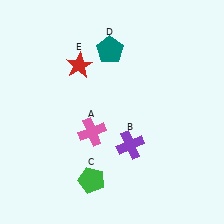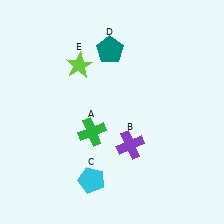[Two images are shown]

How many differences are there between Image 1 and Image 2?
There are 3 differences between the two images.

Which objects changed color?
A changed from pink to green. C changed from green to cyan. E changed from red to lime.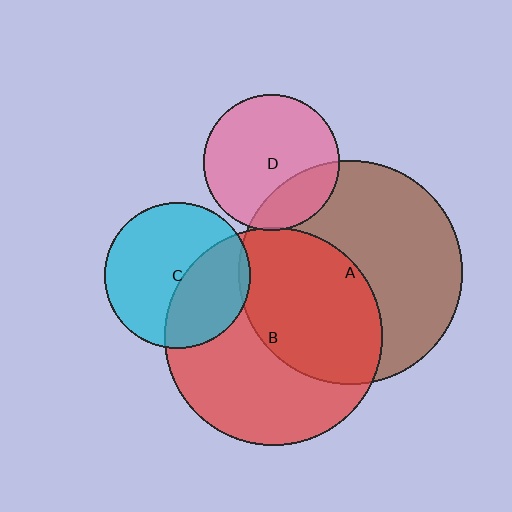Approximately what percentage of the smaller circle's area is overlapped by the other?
Approximately 5%.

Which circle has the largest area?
Circle A (brown).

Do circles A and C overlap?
Yes.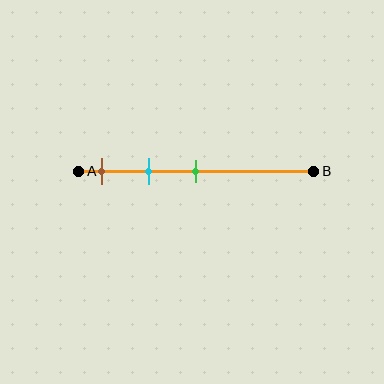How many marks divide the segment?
There are 3 marks dividing the segment.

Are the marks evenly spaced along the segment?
Yes, the marks are approximately evenly spaced.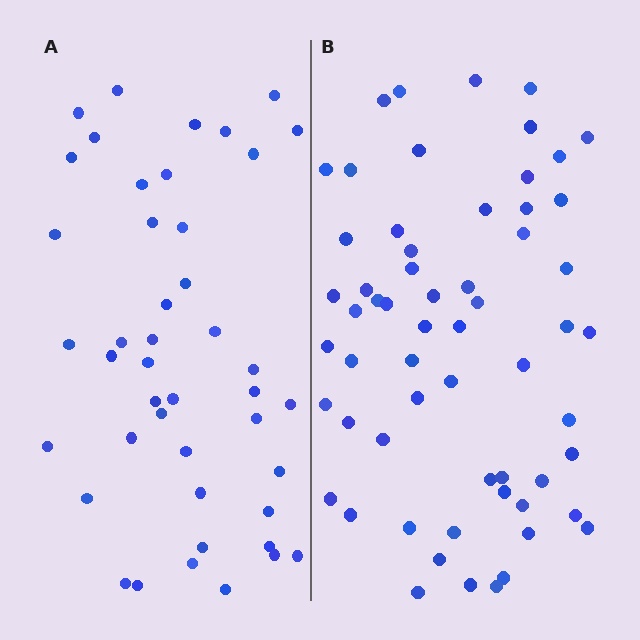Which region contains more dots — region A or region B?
Region B (the right region) has more dots.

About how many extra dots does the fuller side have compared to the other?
Region B has approximately 15 more dots than region A.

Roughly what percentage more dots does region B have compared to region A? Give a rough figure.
About 35% more.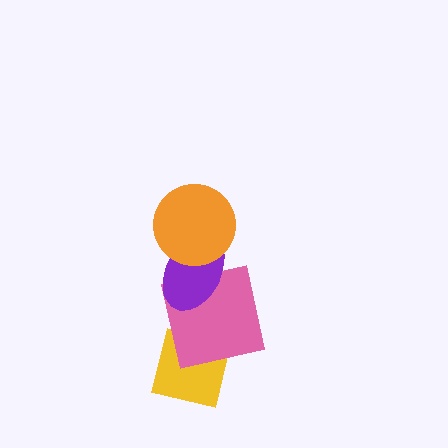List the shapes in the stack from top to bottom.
From top to bottom: the orange circle, the purple ellipse, the pink square, the yellow square.